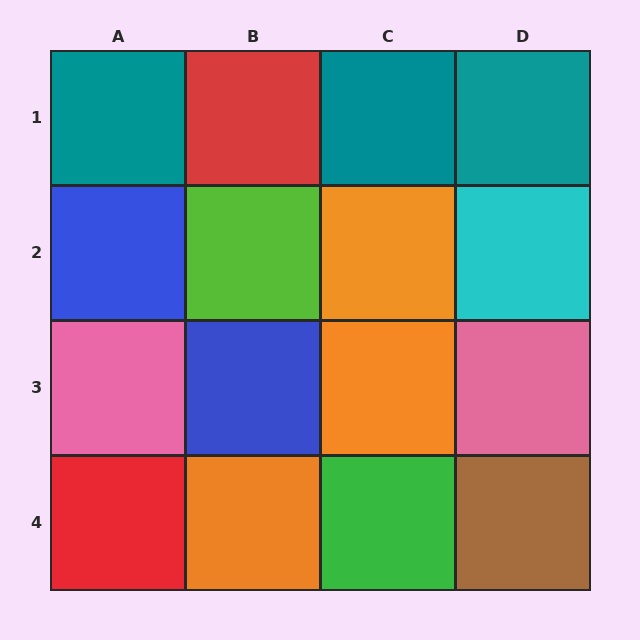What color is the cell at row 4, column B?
Orange.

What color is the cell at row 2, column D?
Cyan.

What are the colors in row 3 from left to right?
Pink, blue, orange, pink.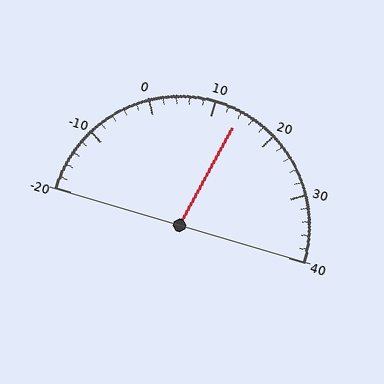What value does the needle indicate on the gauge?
The needle indicates approximately 14.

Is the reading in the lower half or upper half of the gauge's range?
The reading is in the upper half of the range (-20 to 40).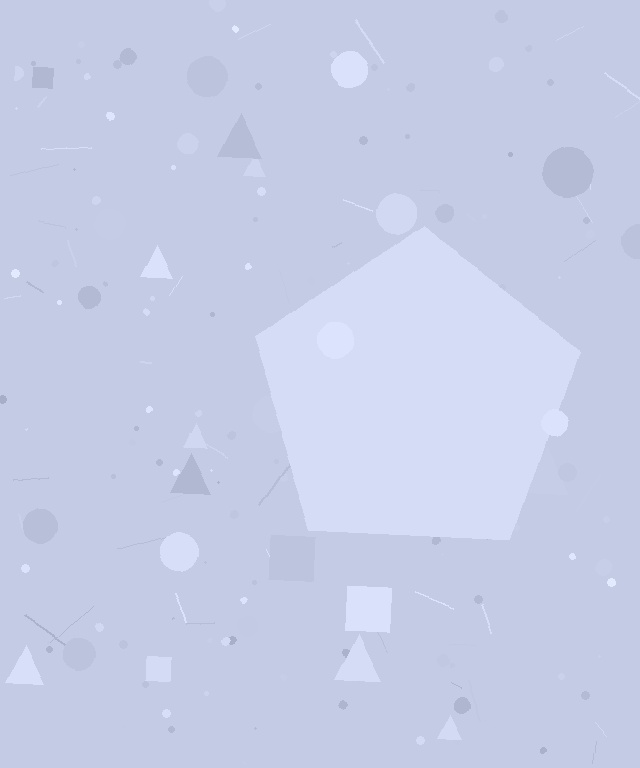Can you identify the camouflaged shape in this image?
The camouflaged shape is a pentagon.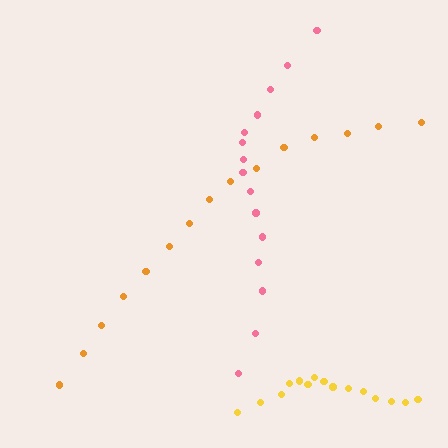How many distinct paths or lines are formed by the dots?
There are 3 distinct paths.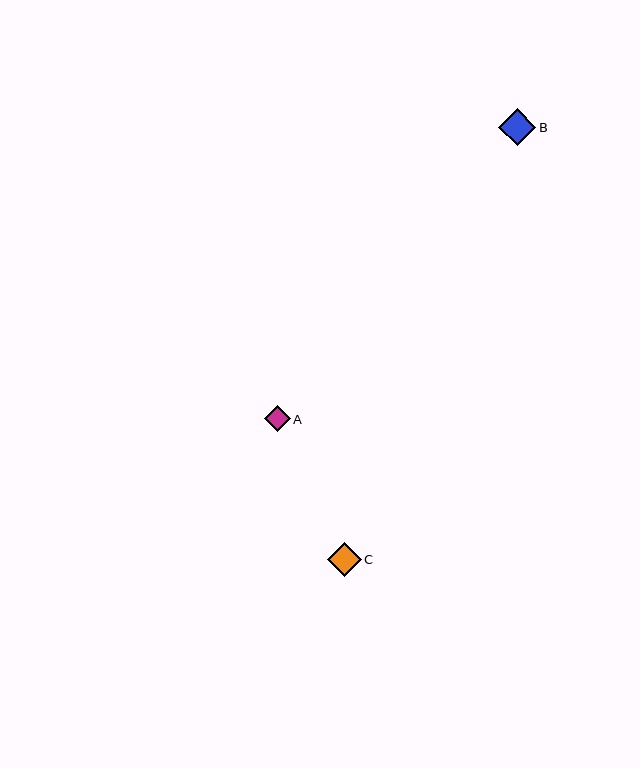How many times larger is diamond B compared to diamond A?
Diamond B is approximately 1.4 times the size of diamond A.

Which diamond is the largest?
Diamond B is the largest with a size of approximately 37 pixels.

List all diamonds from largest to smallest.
From largest to smallest: B, C, A.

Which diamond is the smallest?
Diamond A is the smallest with a size of approximately 26 pixels.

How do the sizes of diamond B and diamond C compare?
Diamond B and diamond C are approximately the same size.